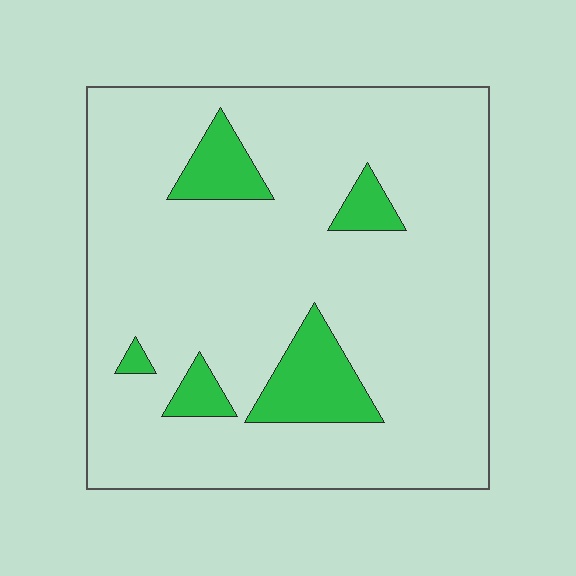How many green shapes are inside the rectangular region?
5.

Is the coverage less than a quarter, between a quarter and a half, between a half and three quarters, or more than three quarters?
Less than a quarter.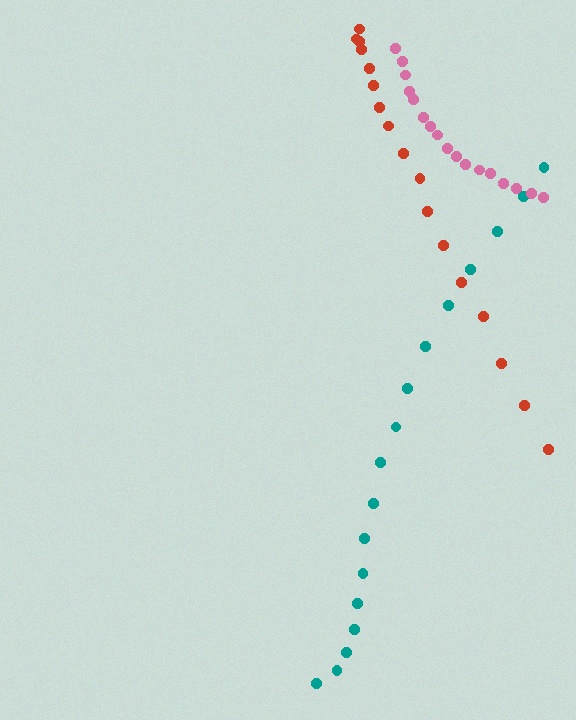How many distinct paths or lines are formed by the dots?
There are 3 distinct paths.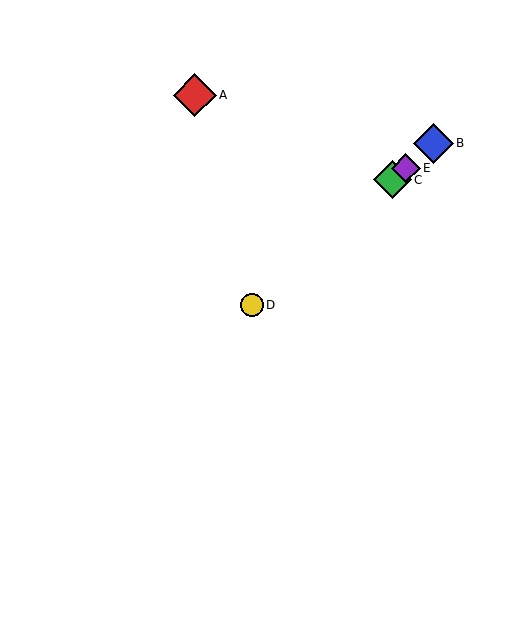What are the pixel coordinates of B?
Object B is at (433, 143).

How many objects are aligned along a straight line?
4 objects (B, C, D, E) are aligned along a straight line.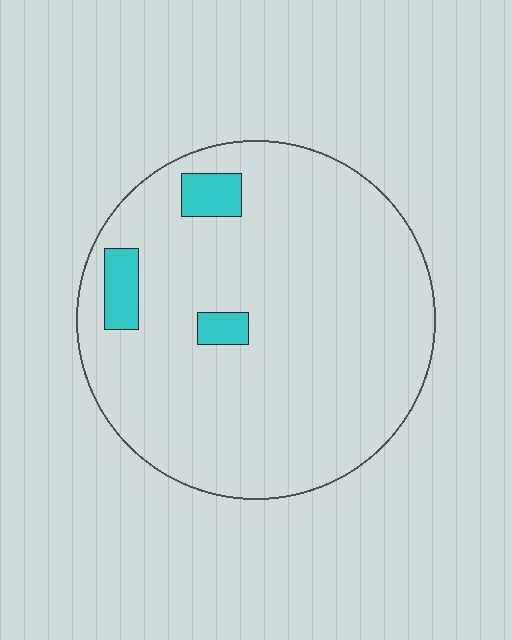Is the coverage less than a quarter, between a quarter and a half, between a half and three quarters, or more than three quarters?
Less than a quarter.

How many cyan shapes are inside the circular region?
3.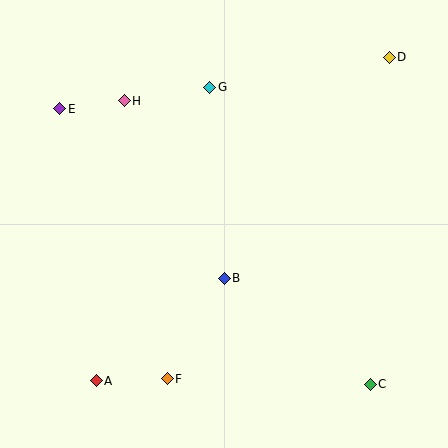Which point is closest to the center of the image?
Point B at (224, 278) is closest to the center.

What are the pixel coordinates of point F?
Point F is at (167, 379).